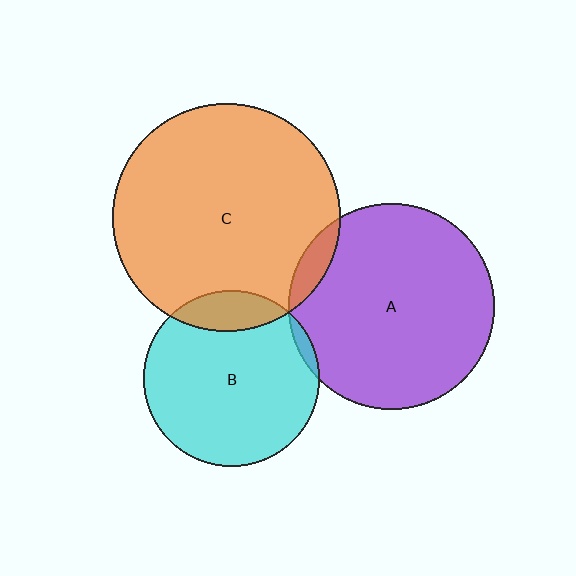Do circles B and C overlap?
Yes.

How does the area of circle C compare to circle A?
Approximately 1.2 times.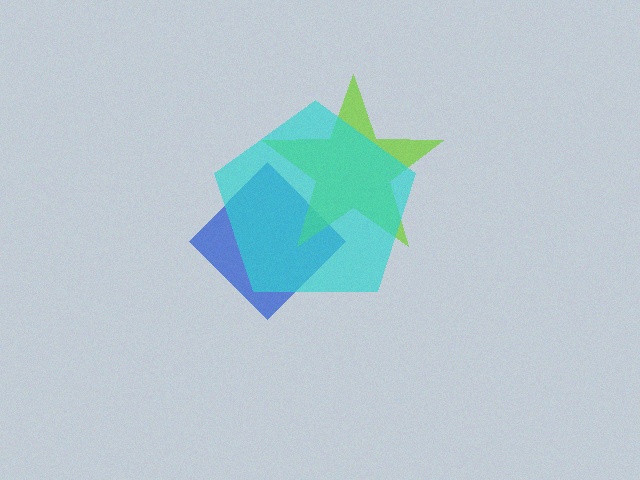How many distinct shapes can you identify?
There are 3 distinct shapes: a blue diamond, a lime star, a cyan pentagon.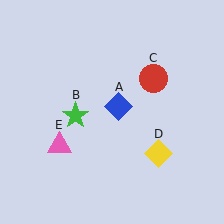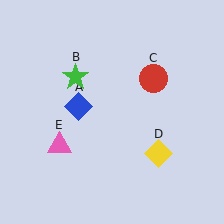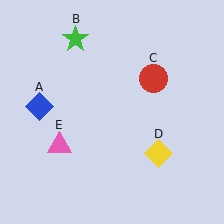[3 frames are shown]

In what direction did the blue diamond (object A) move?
The blue diamond (object A) moved left.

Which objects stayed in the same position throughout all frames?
Red circle (object C) and yellow diamond (object D) and pink triangle (object E) remained stationary.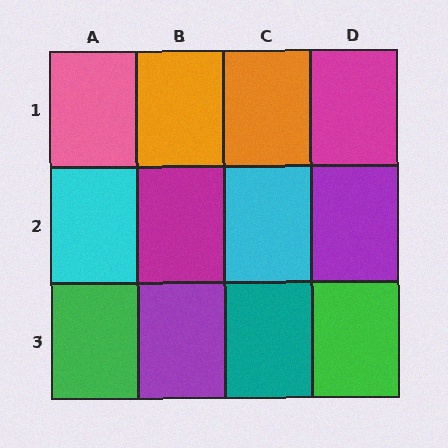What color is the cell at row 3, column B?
Purple.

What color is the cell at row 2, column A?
Cyan.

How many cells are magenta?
2 cells are magenta.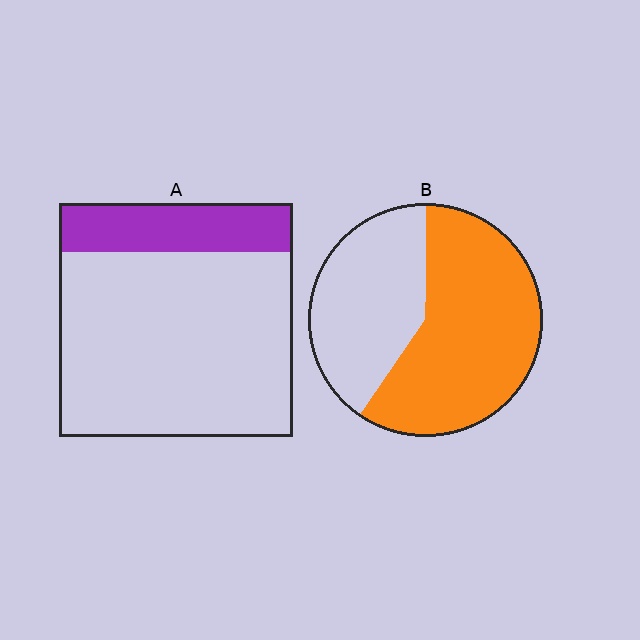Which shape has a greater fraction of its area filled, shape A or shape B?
Shape B.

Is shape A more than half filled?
No.